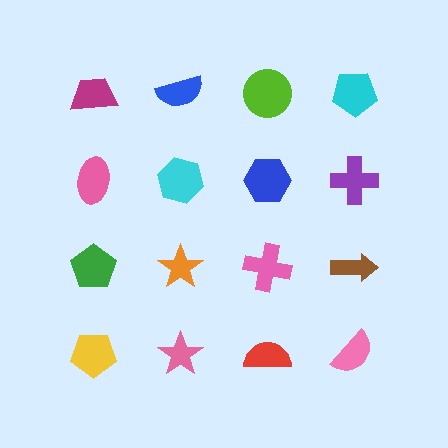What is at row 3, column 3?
A pink cross.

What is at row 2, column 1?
A pink ellipse.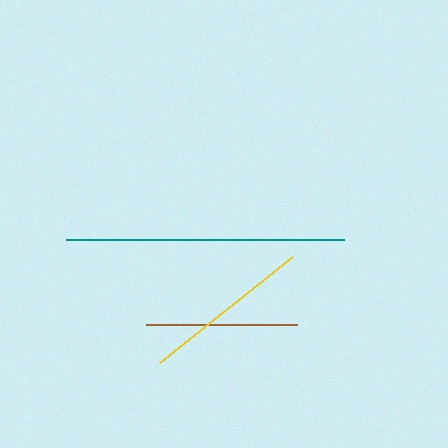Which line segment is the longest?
The teal line is the longest at approximately 279 pixels.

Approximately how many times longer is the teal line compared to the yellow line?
The teal line is approximately 1.6 times the length of the yellow line.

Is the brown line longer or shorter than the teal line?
The teal line is longer than the brown line.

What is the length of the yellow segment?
The yellow segment is approximately 170 pixels long.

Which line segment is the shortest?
The brown line is the shortest at approximately 152 pixels.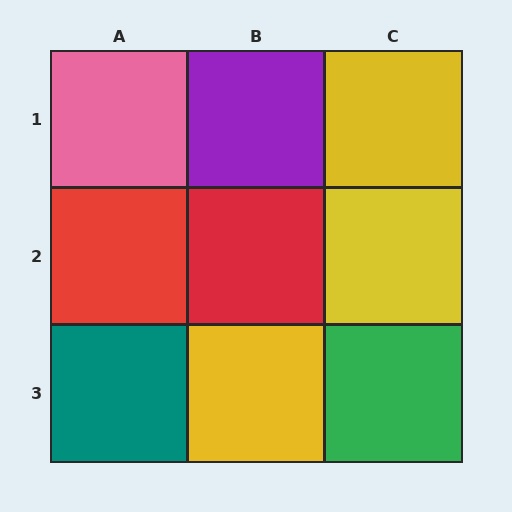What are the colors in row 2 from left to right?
Red, red, yellow.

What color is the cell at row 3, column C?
Green.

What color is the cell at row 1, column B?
Purple.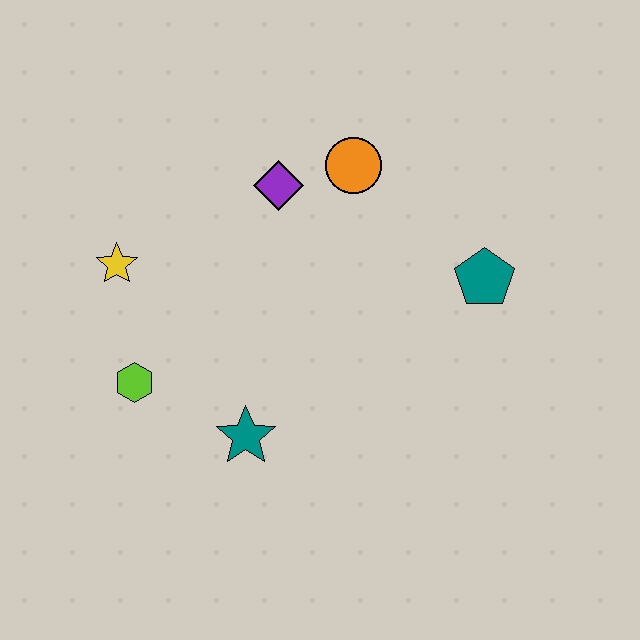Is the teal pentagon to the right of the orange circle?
Yes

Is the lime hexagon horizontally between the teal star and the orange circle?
No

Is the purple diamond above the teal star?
Yes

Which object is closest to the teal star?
The lime hexagon is closest to the teal star.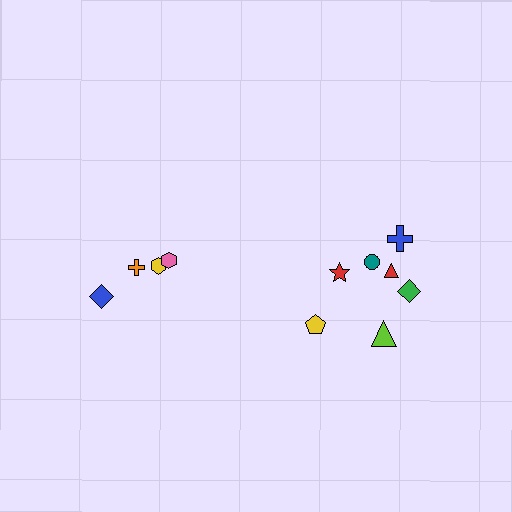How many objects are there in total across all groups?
There are 11 objects.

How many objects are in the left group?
There are 4 objects.